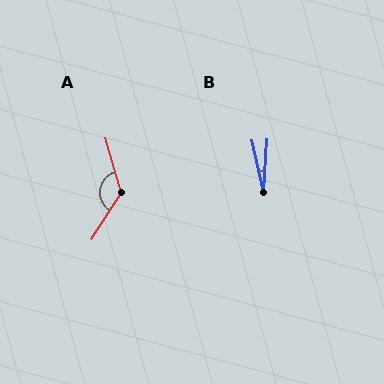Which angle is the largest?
A, at approximately 132 degrees.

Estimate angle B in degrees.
Approximately 16 degrees.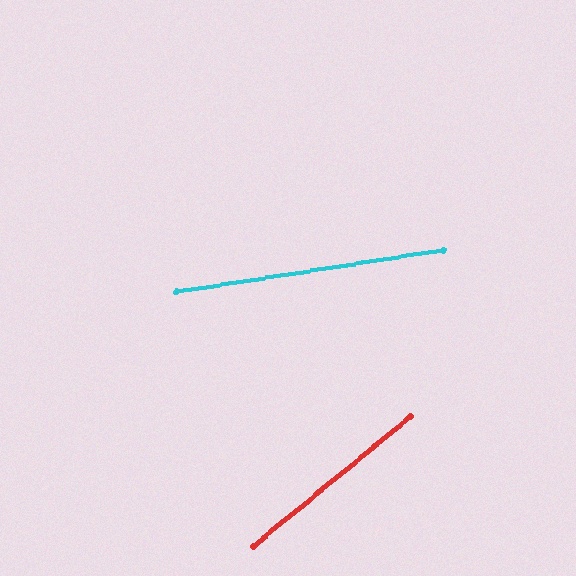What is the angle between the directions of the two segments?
Approximately 30 degrees.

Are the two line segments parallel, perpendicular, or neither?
Neither parallel nor perpendicular — they differ by about 30°.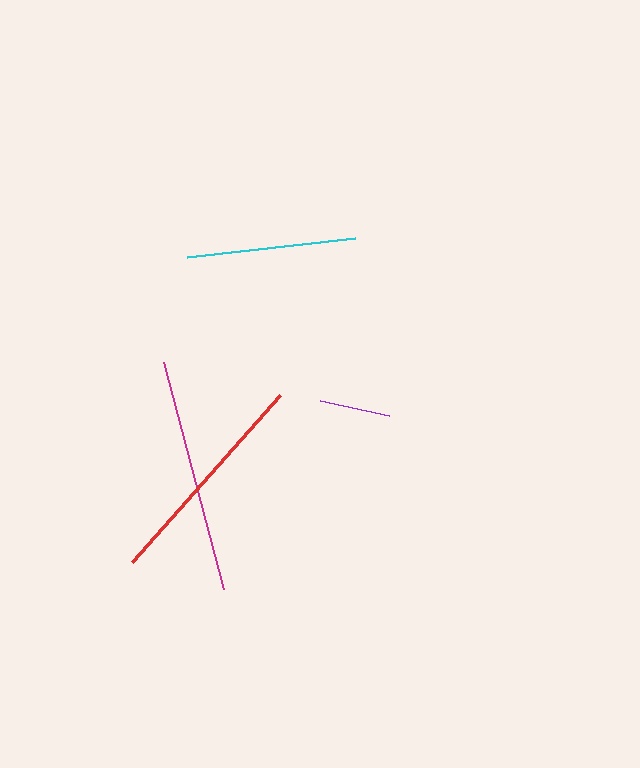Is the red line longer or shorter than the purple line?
The red line is longer than the purple line.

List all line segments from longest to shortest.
From longest to shortest: magenta, red, cyan, purple.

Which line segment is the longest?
The magenta line is the longest at approximately 235 pixels.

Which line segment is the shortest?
The purple line is the shortest at approximately 70 pixels.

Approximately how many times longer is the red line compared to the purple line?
The red line is approximately 3.2 times the length of the purple line.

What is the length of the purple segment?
The purple segment is approximately 70 pixels long.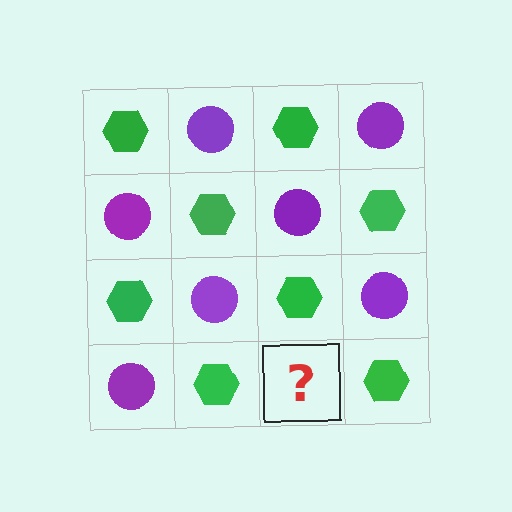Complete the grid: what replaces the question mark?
The question mark should be replaced with a purple circle.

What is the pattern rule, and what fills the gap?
The rule is that it alternates green hexagon and purple circle in a checkerboard pattern. The gap should be filled with a purple circle.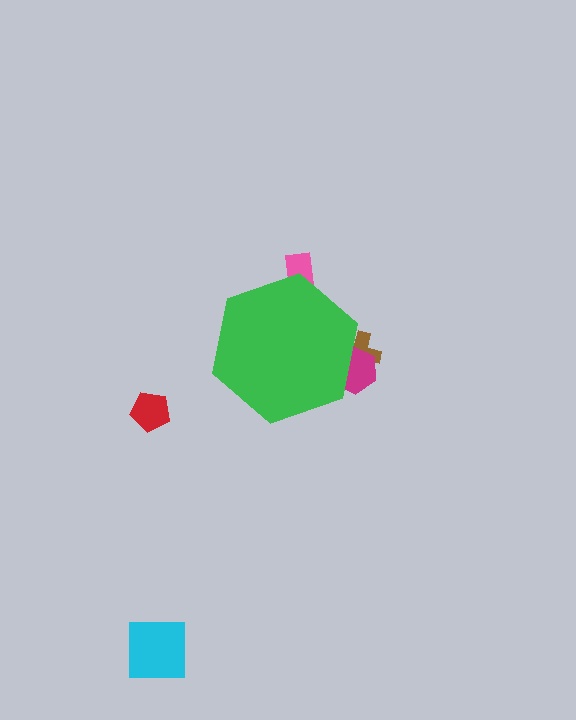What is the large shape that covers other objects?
A green hexagon.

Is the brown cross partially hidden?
Yes, the brown cross is partially hidden behind the green hexagon.